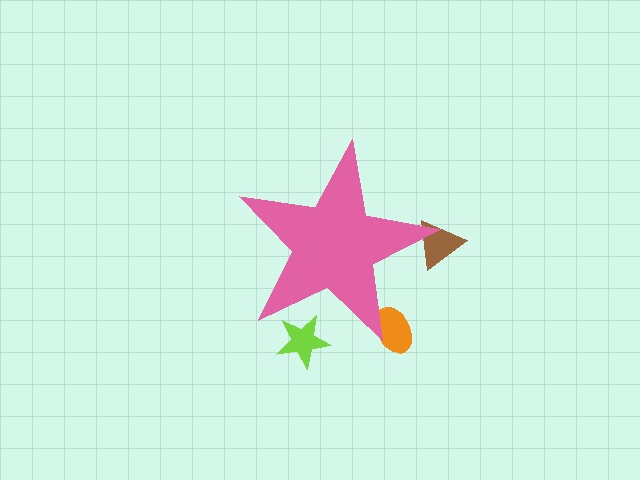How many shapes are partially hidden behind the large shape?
3 shapes are partially hidden.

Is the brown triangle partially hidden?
Yes, the brown triangle is partially hidden behind the pink star.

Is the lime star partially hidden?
Yes, the lime star is partially hidden behind the pink star.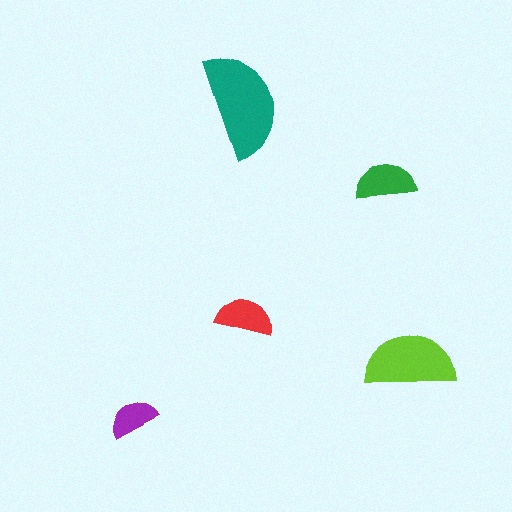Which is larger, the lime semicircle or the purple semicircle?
The lime one.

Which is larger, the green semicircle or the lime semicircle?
The lime one.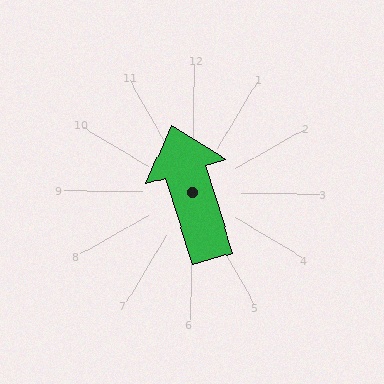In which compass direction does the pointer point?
North.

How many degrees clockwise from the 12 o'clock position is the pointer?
Approximately 342 degrees.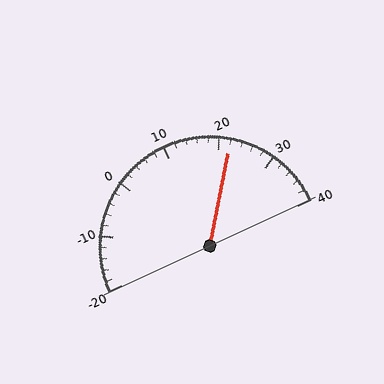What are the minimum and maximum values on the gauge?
The gauge ranges from -20 to 40.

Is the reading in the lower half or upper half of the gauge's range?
The reading is in the upper half of the range (-20 to 40).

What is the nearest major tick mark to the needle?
The nearest major tick mark is 20.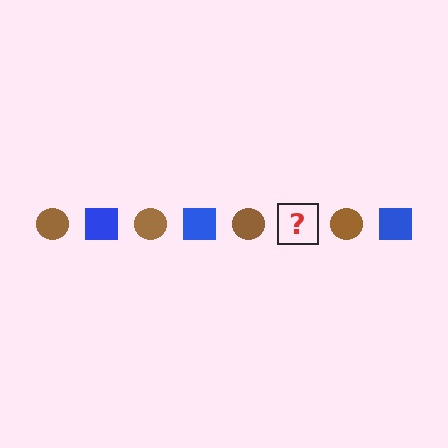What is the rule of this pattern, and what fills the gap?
The rule is that the pattern alternates between brown circle and blue square. The gap should be filled with a blue square.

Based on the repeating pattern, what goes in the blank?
The blank should be a blue square.